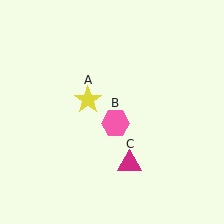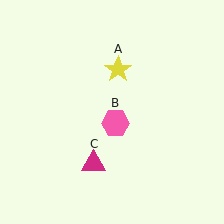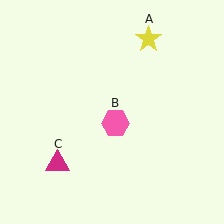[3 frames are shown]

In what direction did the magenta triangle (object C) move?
The magenta triangle (object C) moved left.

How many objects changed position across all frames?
2 objects changed position: yellow star (object A), magenta triangle (object C).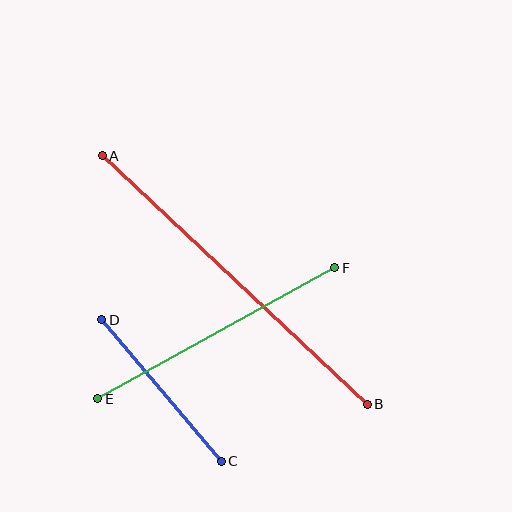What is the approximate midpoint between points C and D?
The midpoint is at approximately (161, 390) pixels.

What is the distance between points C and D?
The distance is approximately 185 pixels.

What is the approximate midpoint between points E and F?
The midpoint is at approximately (216, 333) pixels.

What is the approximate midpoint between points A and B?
The midpoint is at approximately (235, 280) pixels.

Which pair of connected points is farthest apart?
Points A and B are farthest apart.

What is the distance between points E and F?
The distance is approximately 271 pixels.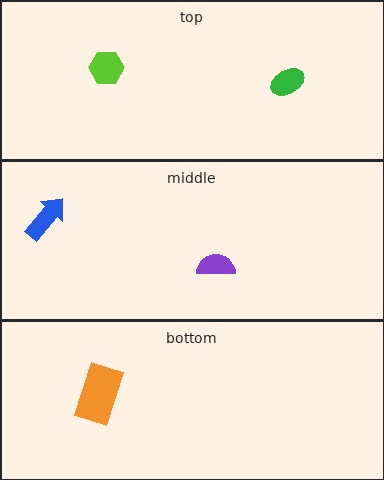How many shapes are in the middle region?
2.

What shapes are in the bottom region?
The orange rectangle.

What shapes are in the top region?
The lime hexagon, the green ellipse.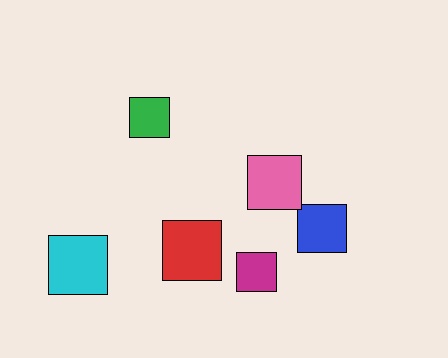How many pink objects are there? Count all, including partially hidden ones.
There is 1 pink object.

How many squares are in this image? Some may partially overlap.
There are 6 squares.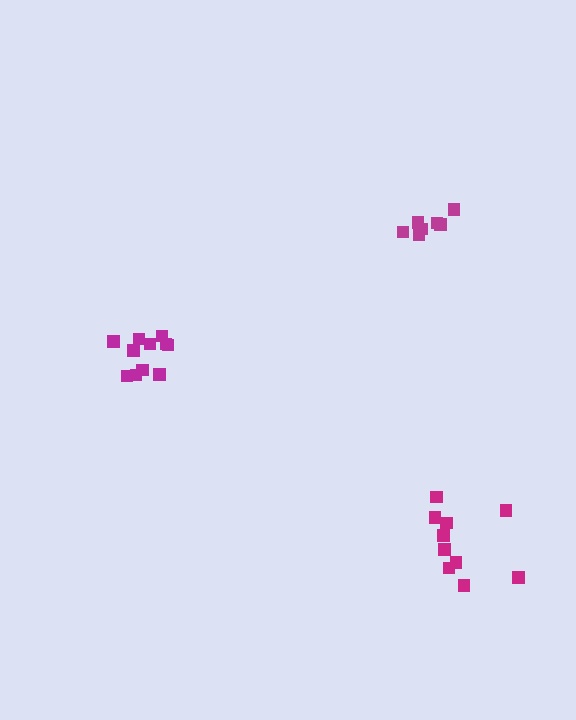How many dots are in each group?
Group 1: 11 dots, Group 2: 7 dots, Group 3: 10 dots (28 total).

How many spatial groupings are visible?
There are 3 spatial groupings.